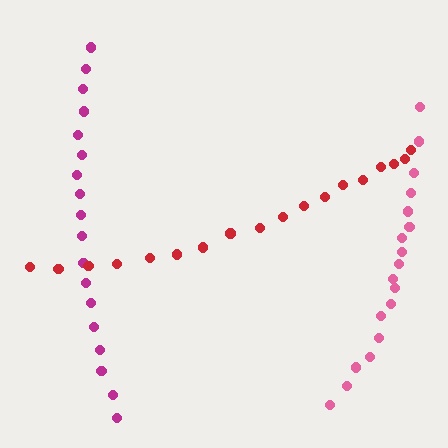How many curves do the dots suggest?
There are 3 distinct paths.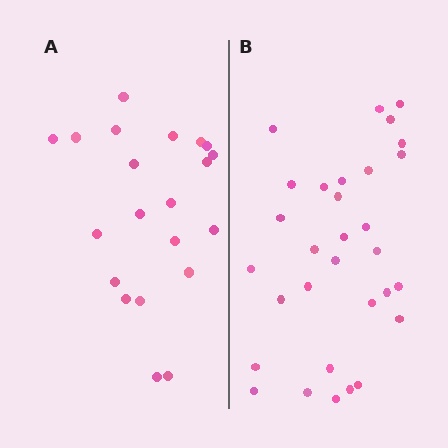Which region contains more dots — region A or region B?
Region B (the right region) has more dots.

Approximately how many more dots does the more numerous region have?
Region B has roughly 10 or so more dots than region A.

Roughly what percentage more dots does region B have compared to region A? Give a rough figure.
About 50% more.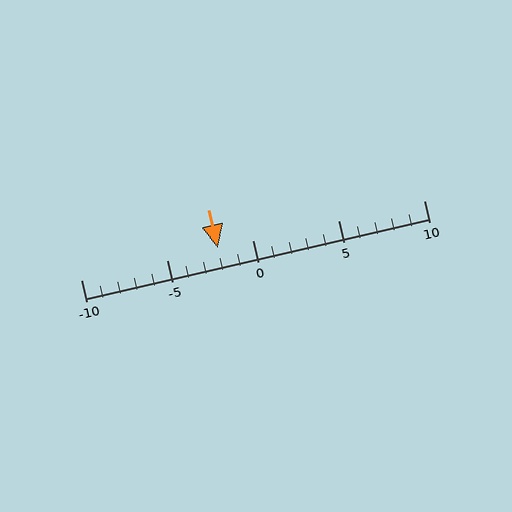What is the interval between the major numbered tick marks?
The major tick marks are spaced 5 units apart.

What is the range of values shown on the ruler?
The ruler shows values from -10 to 10.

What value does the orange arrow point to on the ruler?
The orange arrow points to approximately -2.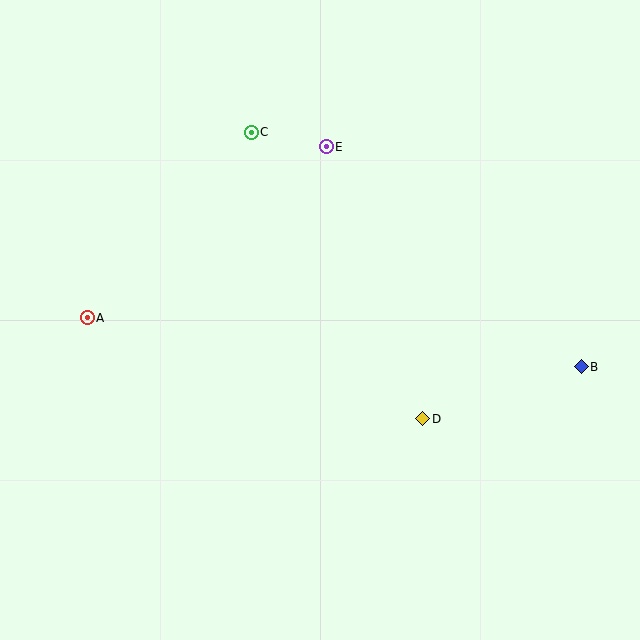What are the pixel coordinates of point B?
Point B is at (581, 367).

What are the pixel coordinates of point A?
Point A is at (87, 318).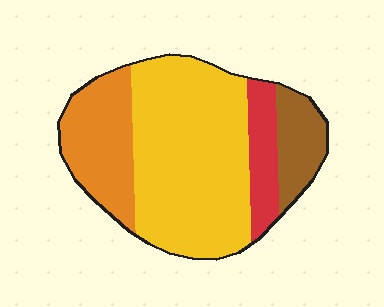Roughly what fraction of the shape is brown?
Brown takes up less than a sixth of the shape.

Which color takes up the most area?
Yellow, at roughly 55%.